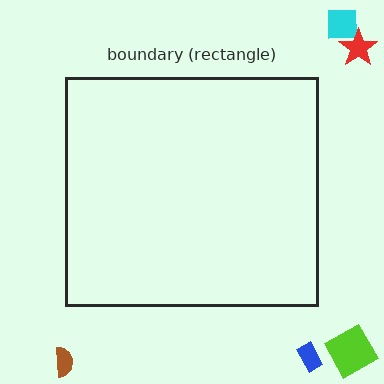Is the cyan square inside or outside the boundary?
Outside.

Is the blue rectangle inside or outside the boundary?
Outside.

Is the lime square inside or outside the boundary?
Outside.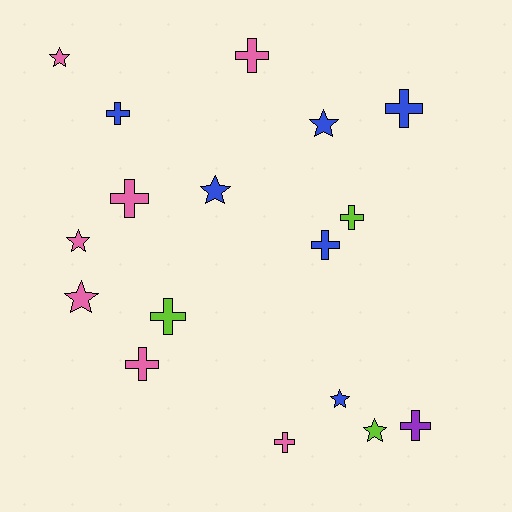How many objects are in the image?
There are 17 objects.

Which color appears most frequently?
Pink, with 7 objects.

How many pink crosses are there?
There are 4 pink crosses.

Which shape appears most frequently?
Cross, with 10 objects.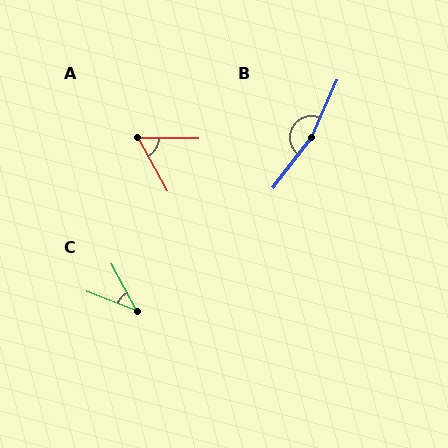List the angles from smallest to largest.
C (40°), A (60°), B (167°).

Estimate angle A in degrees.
Approximately 60 degrees.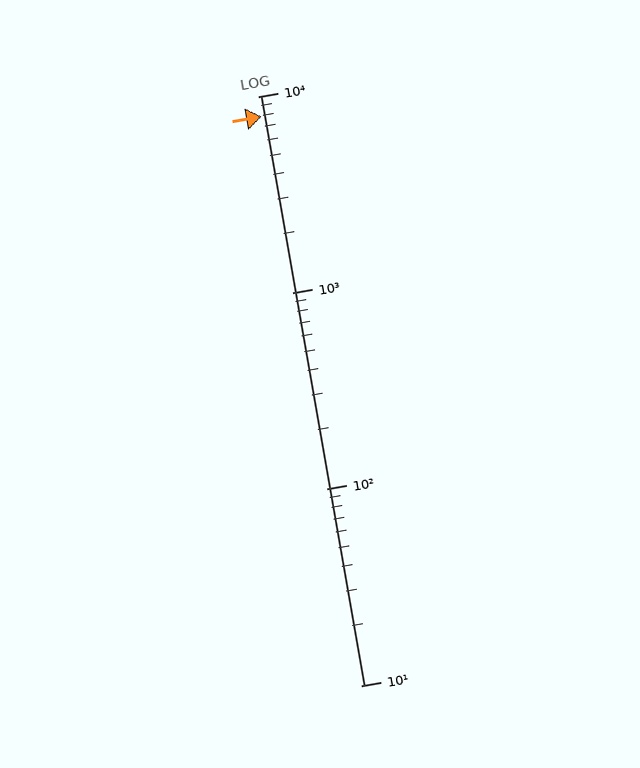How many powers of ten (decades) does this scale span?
The scale spans 3 decades, from 10 to 10000.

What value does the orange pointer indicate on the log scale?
The pointer indicates approximately 7900.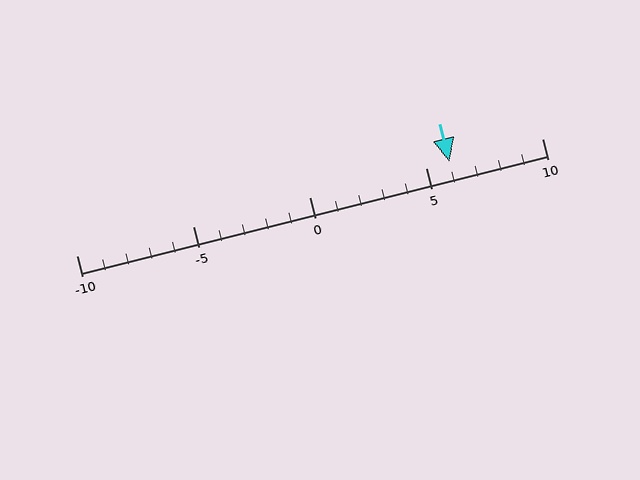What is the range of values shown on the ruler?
The ruler shows values from -10 to 10.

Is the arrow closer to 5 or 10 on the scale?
The arrow is closer to 5.